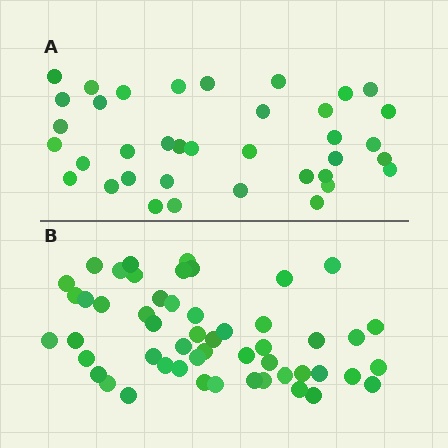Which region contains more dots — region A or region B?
Region B (the bottom region) has more dots.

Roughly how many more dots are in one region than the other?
Region B has approximately 15 more dots than region A.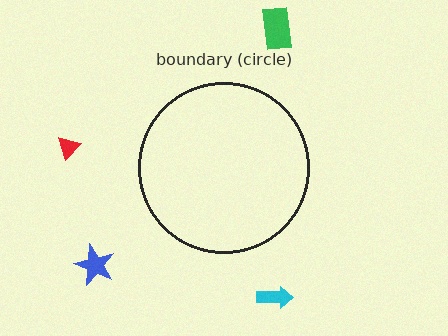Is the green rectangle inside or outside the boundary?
Outside.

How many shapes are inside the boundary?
0 inside, 4 outside.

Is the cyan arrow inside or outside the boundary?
Outside.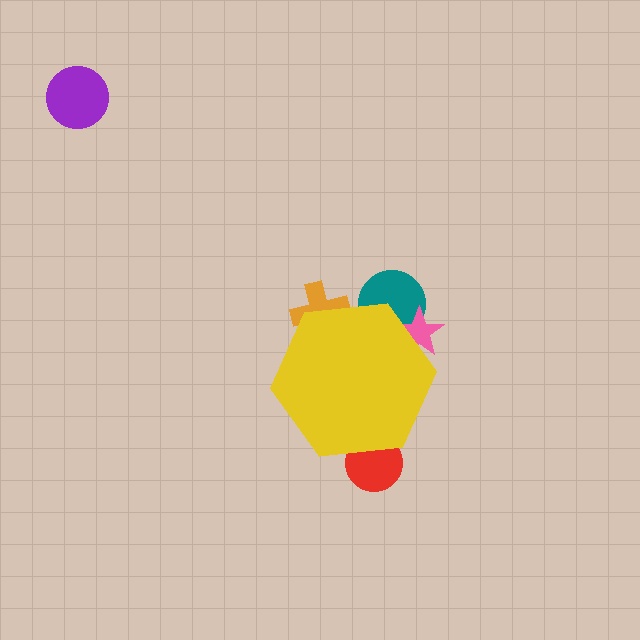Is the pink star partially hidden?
Yes, the pink star is partially hidden behind the yellow hexagon.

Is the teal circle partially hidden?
Yes, the teal circle is partially hidden behind the yellow hexagon.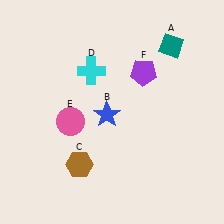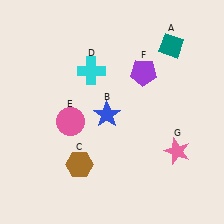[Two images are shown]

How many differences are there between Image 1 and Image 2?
There is 1 difference between the two images.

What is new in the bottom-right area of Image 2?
A pink star (G) was added in the bottom-right area of Image 2.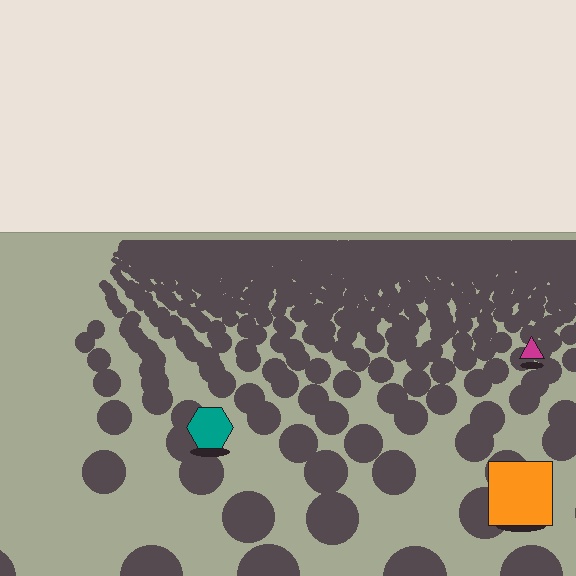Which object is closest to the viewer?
The orange square is closest. The texture marks near it are larger and more spread out.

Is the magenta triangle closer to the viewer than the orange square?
No. The orange square is closer — you can tell from the texture gradient: the ground texture is coarser near it.